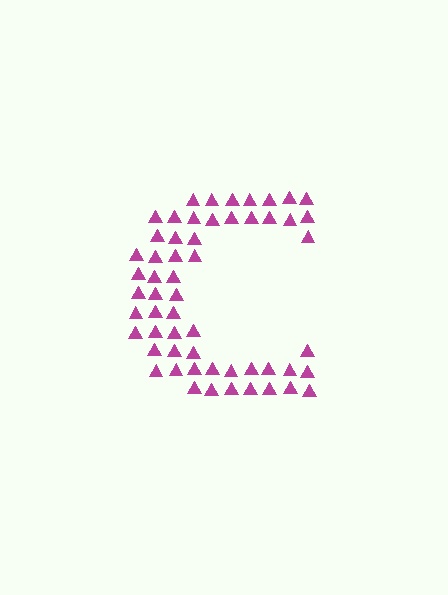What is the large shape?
The large shape is the letter C.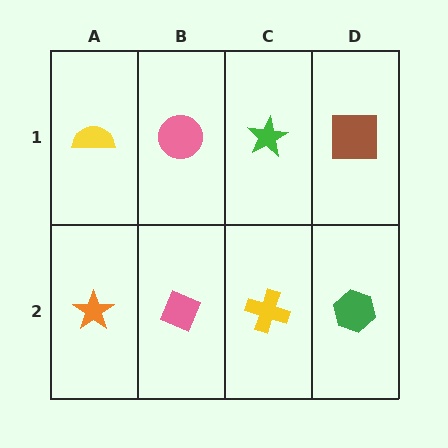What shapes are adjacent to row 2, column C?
A green star (row 1, column C), a pink diamond (row 2, column B), a green hexagon (row 2, column D).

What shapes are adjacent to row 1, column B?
A pink diamond (row 2, column B), a yellow semicircle (row 1, column A), a green star (row 1, column C).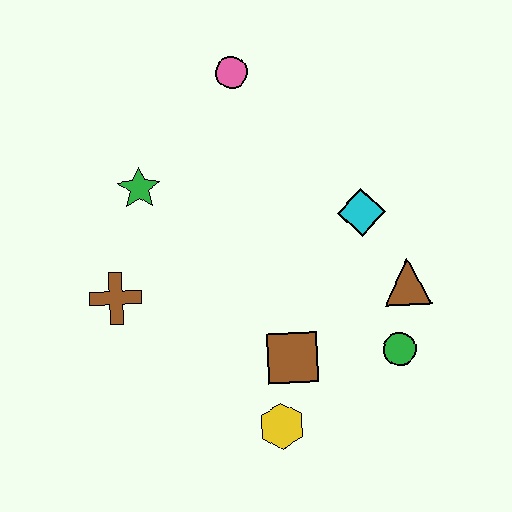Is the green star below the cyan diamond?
No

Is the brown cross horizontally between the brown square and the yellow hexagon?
No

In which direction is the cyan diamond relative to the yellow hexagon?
The cyan diamond is above the yellow hexagon.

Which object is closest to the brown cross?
The green star is closest to the brown cross.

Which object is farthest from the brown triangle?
The brown cross is farthest from the brown triangle.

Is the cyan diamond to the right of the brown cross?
Yes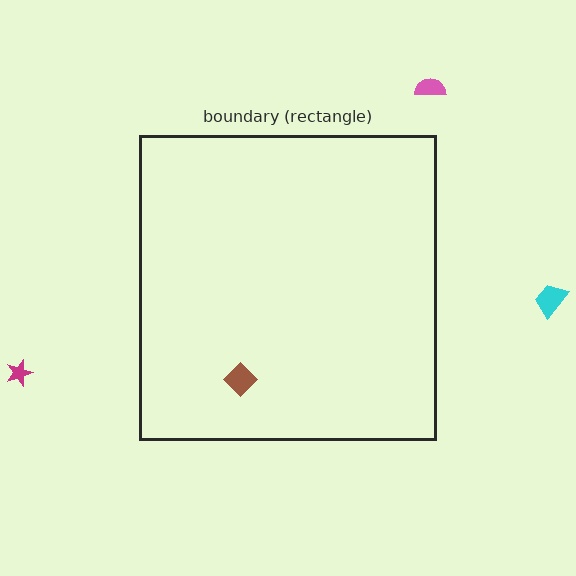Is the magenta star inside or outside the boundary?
Outside.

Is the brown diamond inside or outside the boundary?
Inside.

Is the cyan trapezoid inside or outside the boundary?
Outside.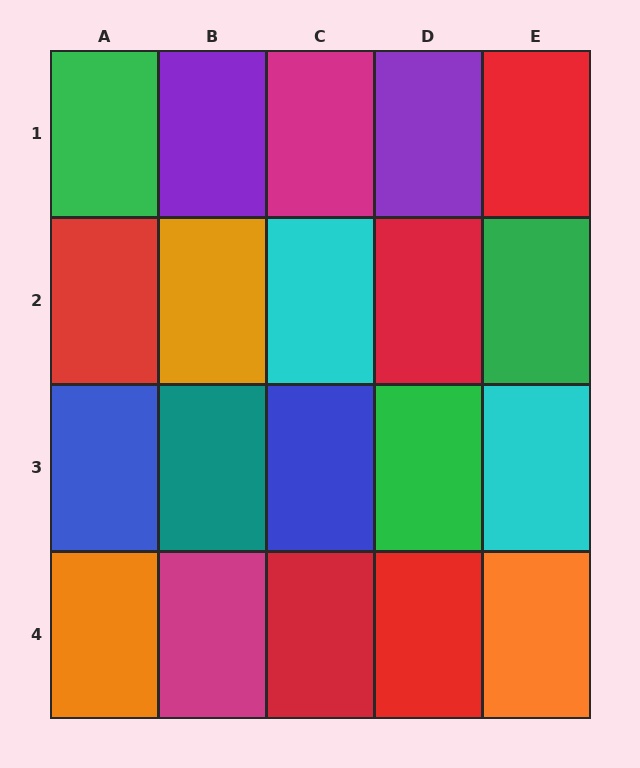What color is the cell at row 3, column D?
Green.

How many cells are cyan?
2 cells are cyan.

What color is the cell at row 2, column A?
Red.